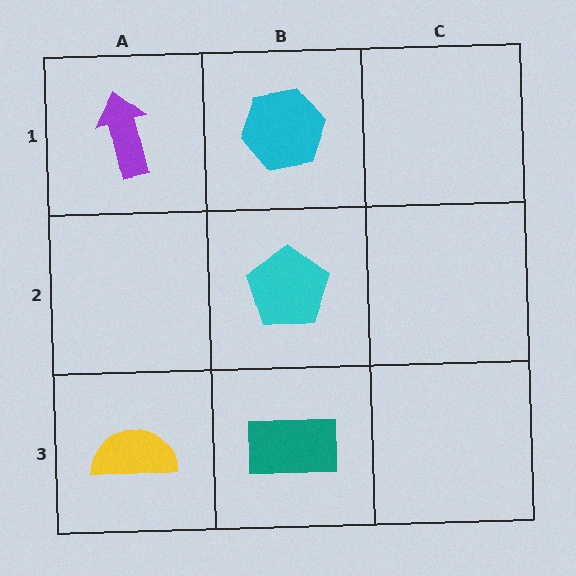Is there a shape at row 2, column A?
No, that cell is empty.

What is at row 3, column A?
A yellow semicircle.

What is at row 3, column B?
A teal rectangle.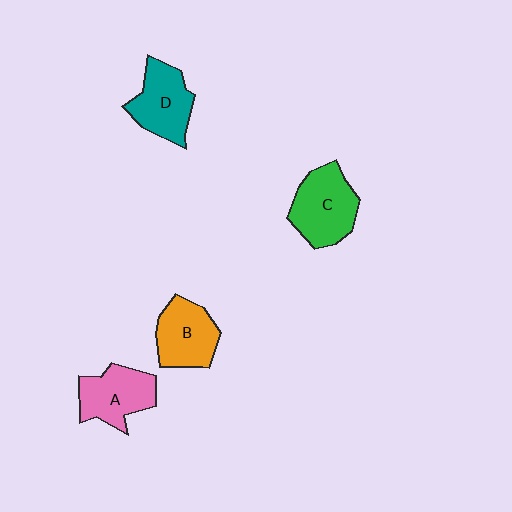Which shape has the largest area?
Shape C (green).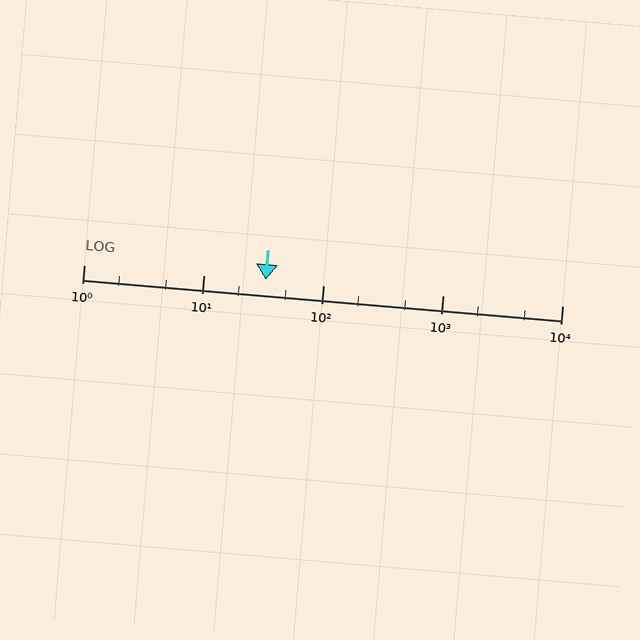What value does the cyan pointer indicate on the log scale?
The pointer indicates approximately 33.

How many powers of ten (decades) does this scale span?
The scale spans 4 decades, from 1 to 10000.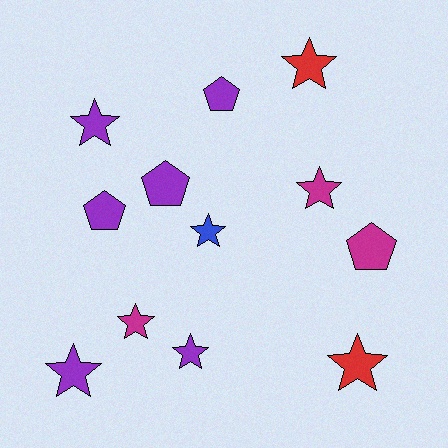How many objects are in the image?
There are 12 objects.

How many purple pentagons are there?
There are 3 purple pentagons.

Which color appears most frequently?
Purple, with 6 objects.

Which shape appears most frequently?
Star, with 8 objects.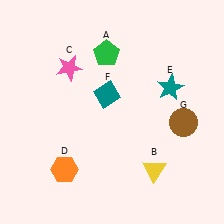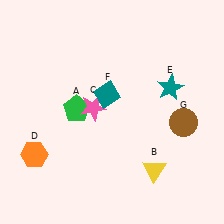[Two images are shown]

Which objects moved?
The objects that moved are: the green pentagon (A), the pink star (C), the orange hexagon (D).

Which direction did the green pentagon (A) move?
The green pentagon (A) moved down.